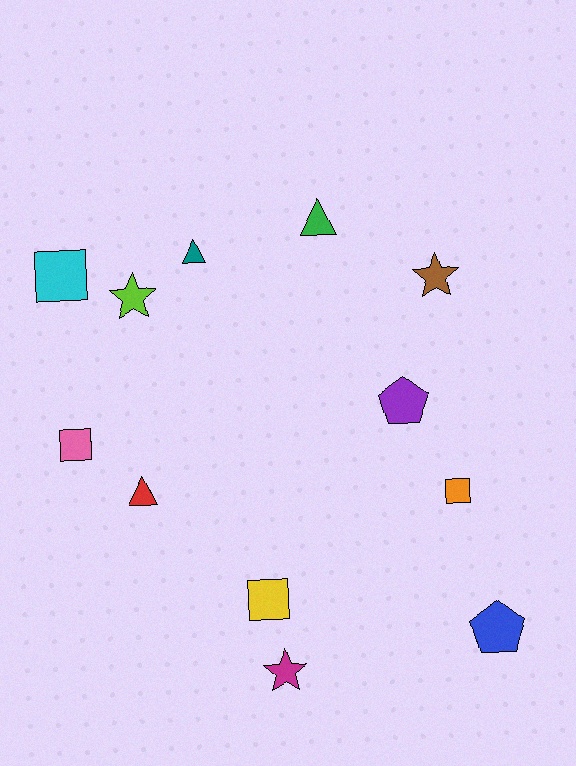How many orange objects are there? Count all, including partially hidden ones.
There is 1 orange object.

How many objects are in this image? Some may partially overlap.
There are 12 objects.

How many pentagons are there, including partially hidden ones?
There are 2 pentagons.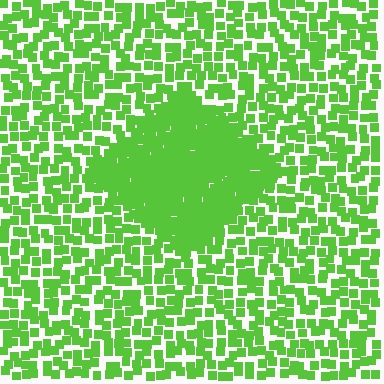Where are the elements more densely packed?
The elements are more densely packed inside the diamond boundary.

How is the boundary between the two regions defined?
The boundary is defined by a change in element density (approximately 2.5x ratio). All elements are the same color, size, and shape.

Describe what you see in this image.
The image contains small lime elements arranged at two different densities. A diamond-shaped region is visible where the elements are more densely packed than the surrounding area.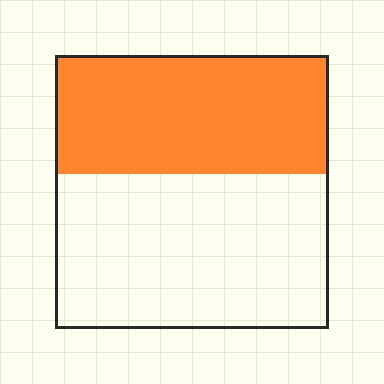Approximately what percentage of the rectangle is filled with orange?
Approximately 45%.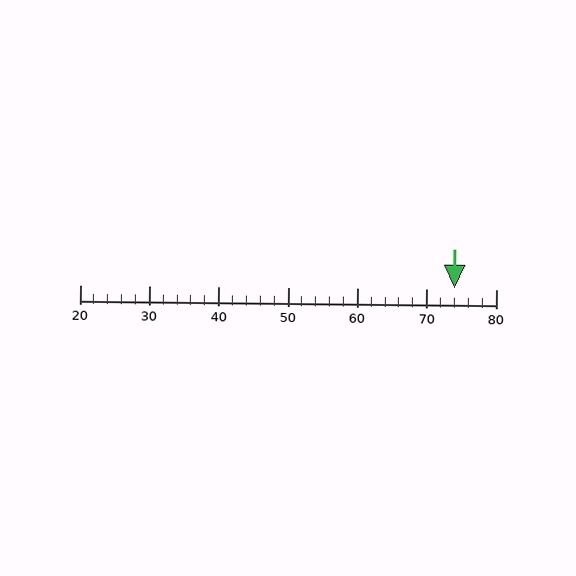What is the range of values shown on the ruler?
The ruler shows values from 20 to 80.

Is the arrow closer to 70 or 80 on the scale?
The arrow is closer to 70.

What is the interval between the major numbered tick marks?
The major tick marks are spaced 10 units apart.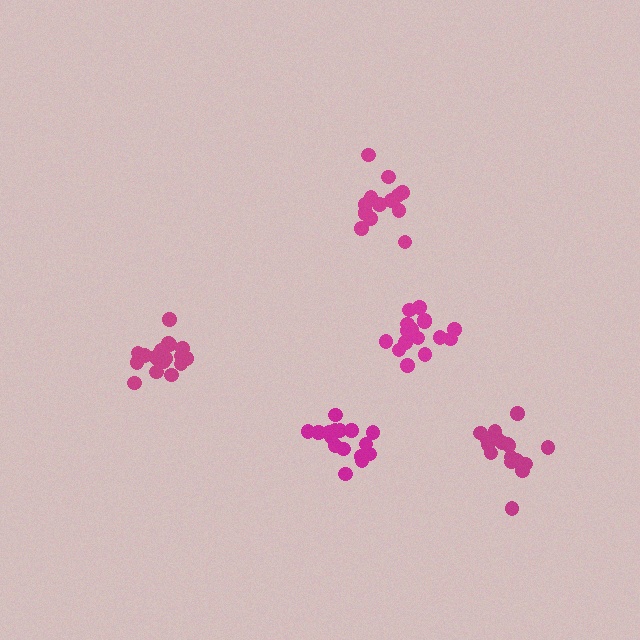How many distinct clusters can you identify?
There are 5 distinct clusters.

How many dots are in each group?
Group 1: 18 dots, Group 2: 15 dots, Group 3: 16 dots, Group 4: 18 dots, Group 5: 16 dots (83 total).